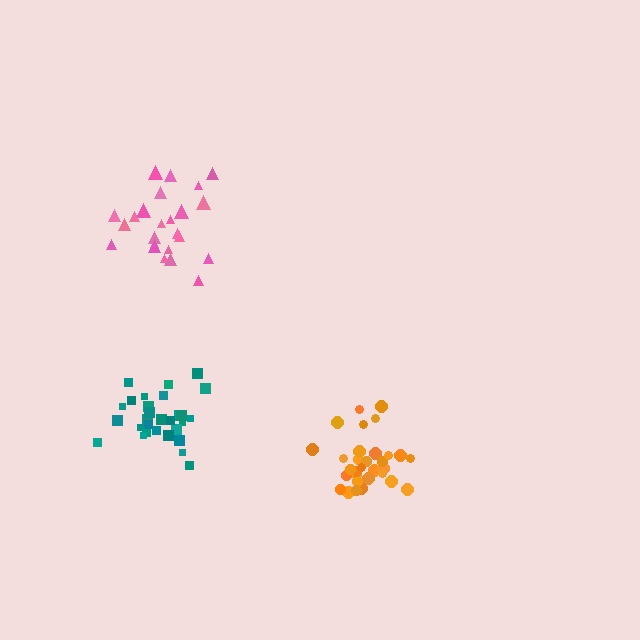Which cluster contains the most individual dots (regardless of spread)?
Orange (31).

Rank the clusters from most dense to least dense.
orange, teal, pink.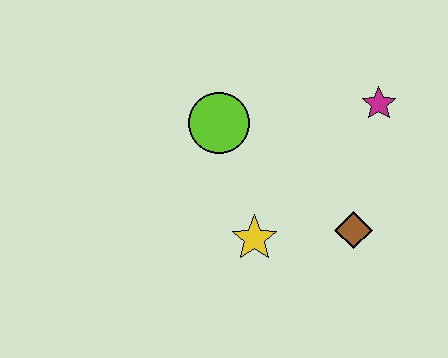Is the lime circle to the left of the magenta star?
Yes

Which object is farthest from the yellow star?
The magenta star is farthest from the yellow star.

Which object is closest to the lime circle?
The yellow star is closest to the lime circle.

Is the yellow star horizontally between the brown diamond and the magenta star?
No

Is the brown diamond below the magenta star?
Yes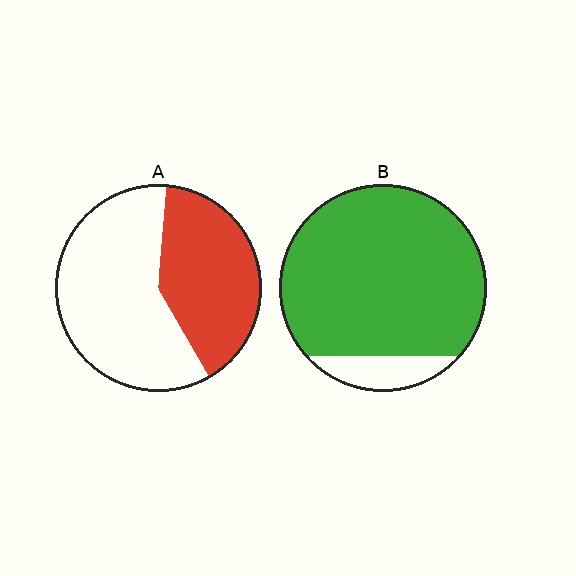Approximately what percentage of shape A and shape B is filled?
A is approximately 40% and B is approximately 90%.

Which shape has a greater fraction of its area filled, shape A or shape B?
Shape B.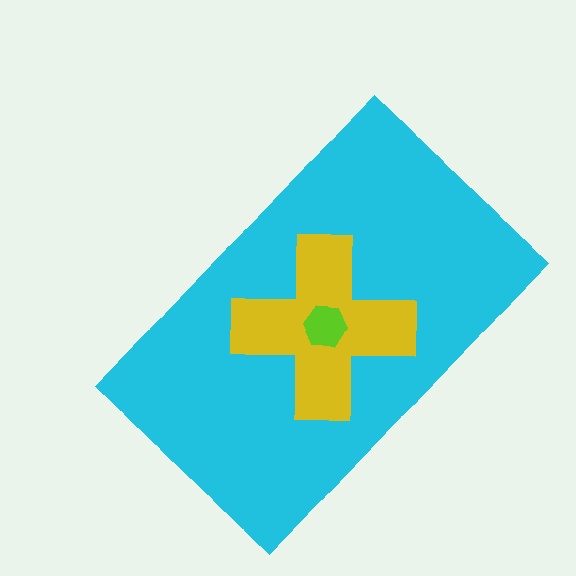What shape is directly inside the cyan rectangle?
The yellow cross.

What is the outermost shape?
The cyan rectangle.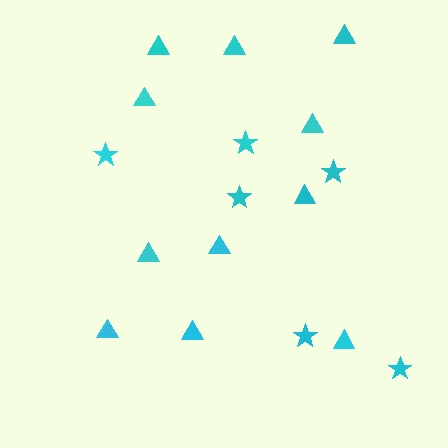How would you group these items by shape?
There are 2 groups: one group of stars (6) and one group of triangles (11).